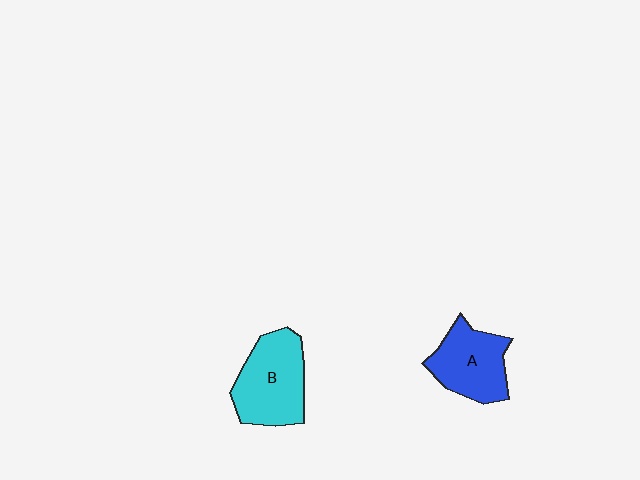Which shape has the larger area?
Shape B (cyan).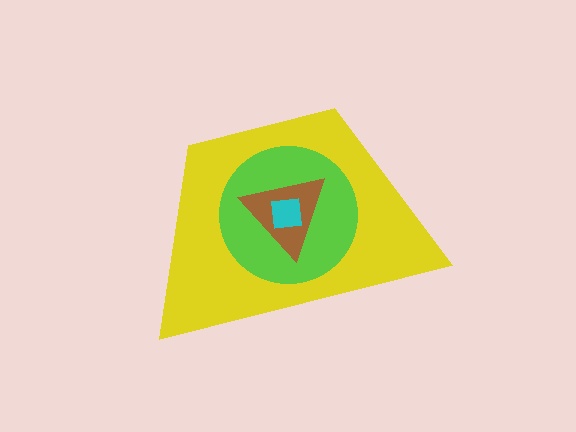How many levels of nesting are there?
4.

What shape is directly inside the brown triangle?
The cyan square.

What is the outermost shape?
The yellow trapezoid.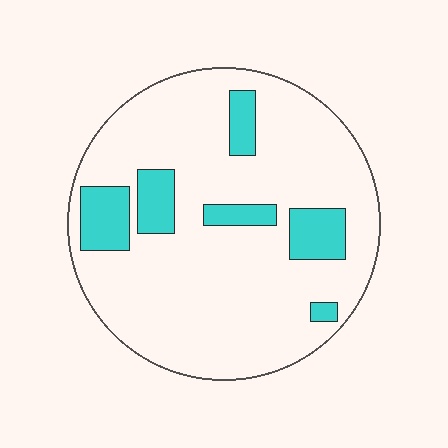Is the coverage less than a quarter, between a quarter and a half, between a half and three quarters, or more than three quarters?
Less than a quarter.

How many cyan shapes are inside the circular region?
6.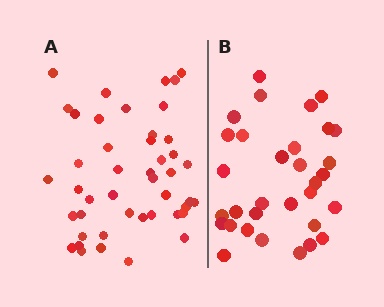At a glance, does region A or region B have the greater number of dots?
Region A (the left region) has more dots.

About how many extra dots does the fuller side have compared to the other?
Region A has approximately 15 more dots than region B.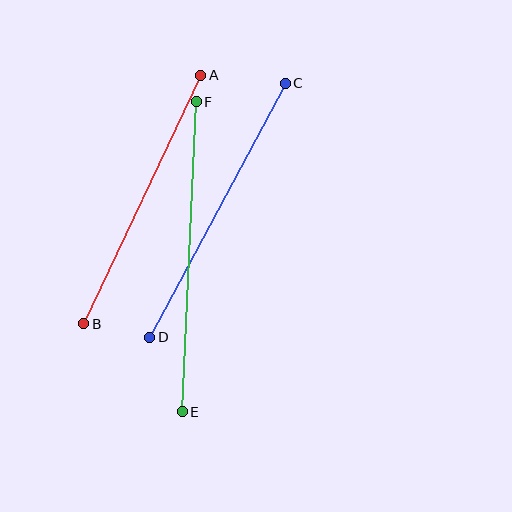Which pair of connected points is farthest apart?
Points E and F are farthest apart.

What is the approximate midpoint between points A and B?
The midpoint is at approximately (142, 200) pixels.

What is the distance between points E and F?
The distance is approximately 311 pixels.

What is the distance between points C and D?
The distance is approximately 288 pixels.